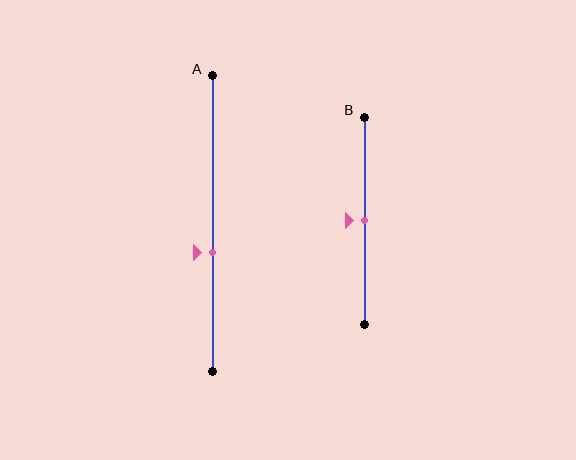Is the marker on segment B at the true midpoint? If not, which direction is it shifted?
Yes, the marker on segment B is at the true midpoint.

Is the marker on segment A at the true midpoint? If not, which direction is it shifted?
No, the marker on segment A is shifted downward by about 10% of the segment length.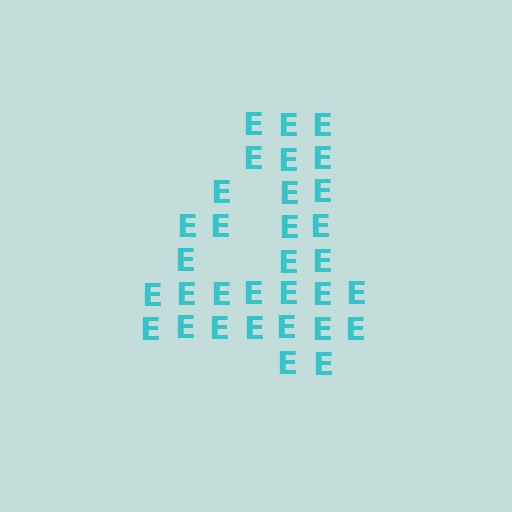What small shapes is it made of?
It is made of small letter E's.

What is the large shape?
The large shape is the digit 4.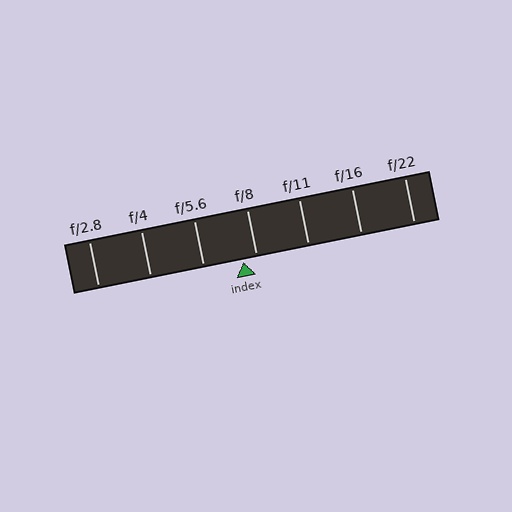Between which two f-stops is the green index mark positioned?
The index mark is between f/5.6 and f/8.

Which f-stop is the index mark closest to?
The index mark is closest to f/8.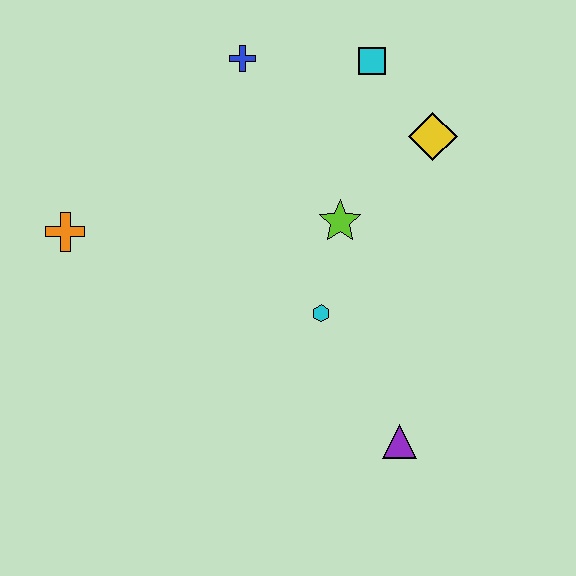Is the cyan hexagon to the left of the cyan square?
Yes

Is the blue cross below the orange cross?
No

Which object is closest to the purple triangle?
The cyan hexagon is closest to the purple triangle.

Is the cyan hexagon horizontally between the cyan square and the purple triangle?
No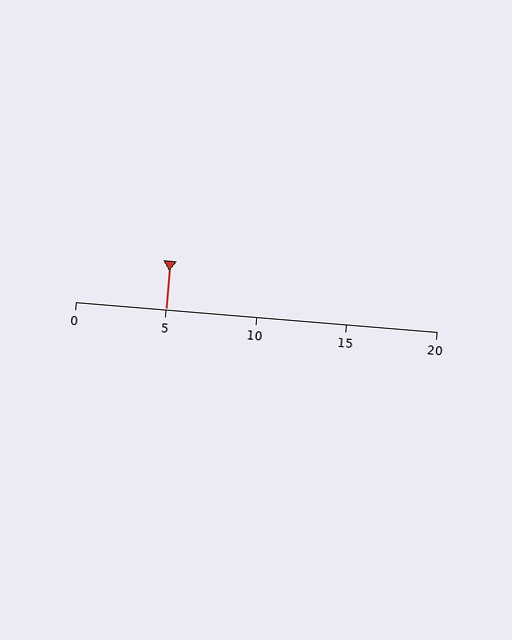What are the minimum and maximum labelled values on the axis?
The axis runs from 0 to 20.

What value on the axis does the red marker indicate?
The marker indicates approximately 5.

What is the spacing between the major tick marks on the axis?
The major ticks are spaced 5 apart.